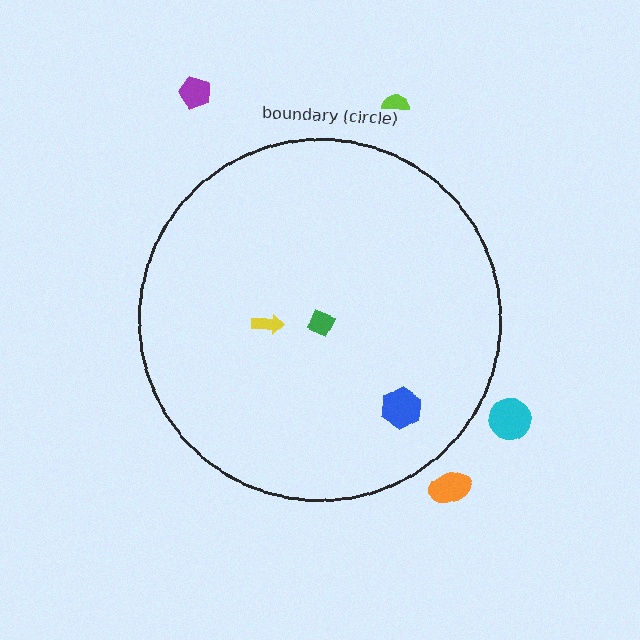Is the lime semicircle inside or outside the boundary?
Outside.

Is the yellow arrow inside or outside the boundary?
Inside.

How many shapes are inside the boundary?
3 inside, 4 outside.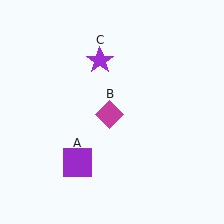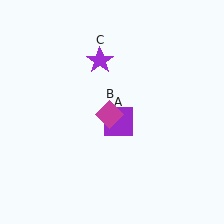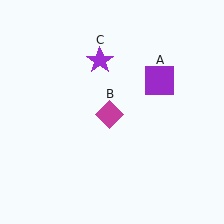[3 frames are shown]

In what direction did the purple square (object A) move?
The purple square (object A) moved up and to the right.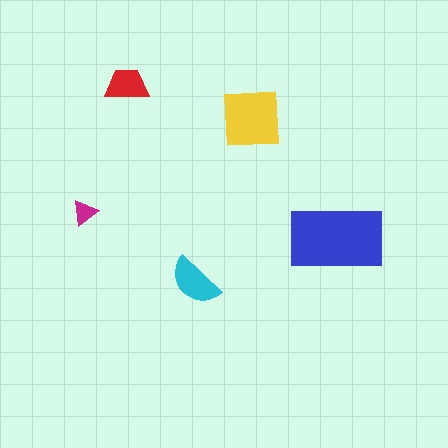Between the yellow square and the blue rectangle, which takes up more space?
The blue rectangle.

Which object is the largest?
The blue rectangle.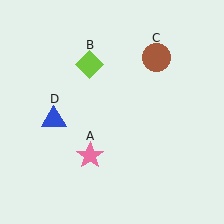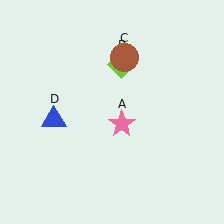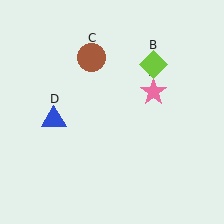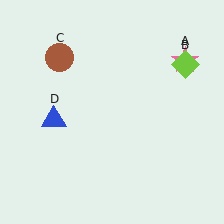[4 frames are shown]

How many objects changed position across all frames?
3 objects changed position: pink star (object A), lime diamond (object B), brown circle (object C).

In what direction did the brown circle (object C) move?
The brown circle (object C) moved left.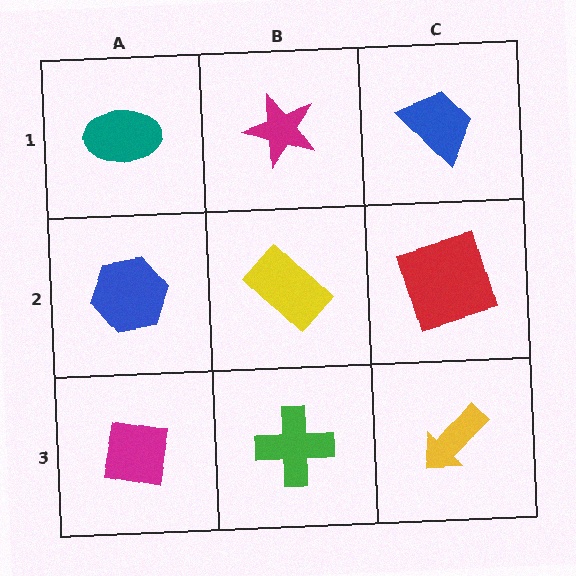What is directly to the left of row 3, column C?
A green cross.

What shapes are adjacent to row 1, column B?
A yellow rectangle (row 2, column B), a teal ellipse (row 1, column A), a blue trapezoid (row 1, column C).